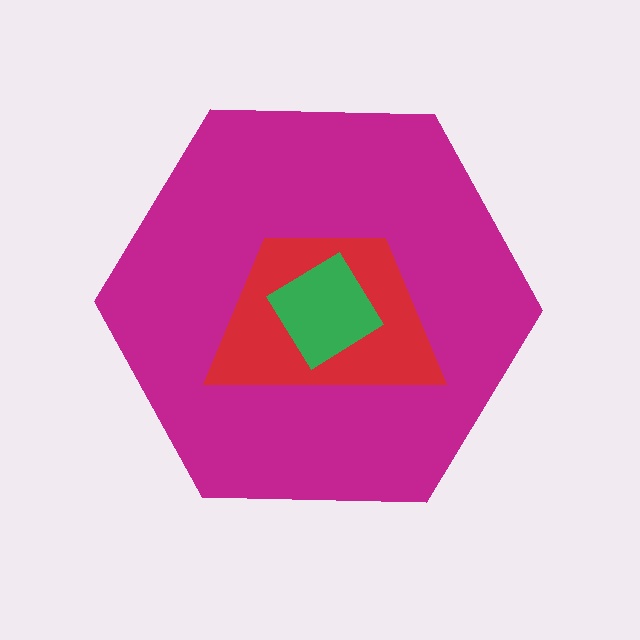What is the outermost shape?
The magenta hexagon.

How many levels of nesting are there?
3.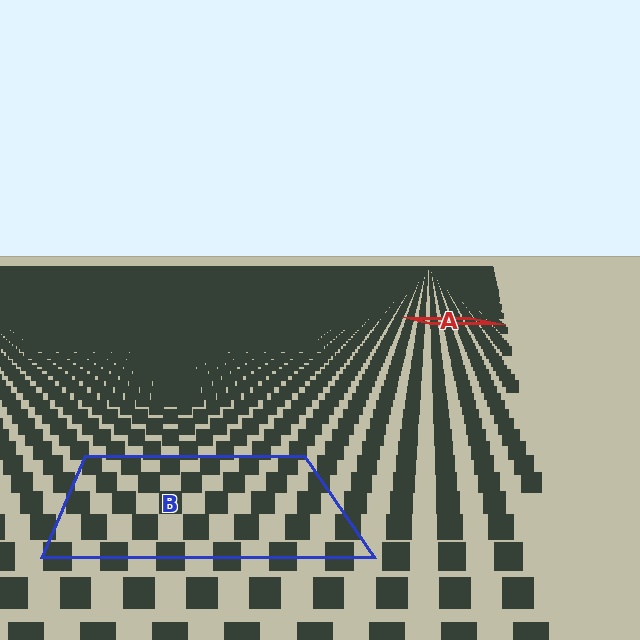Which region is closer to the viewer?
Region B is closer. The texture elements there are larger and more spread out.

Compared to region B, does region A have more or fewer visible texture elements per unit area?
Region A has more texture elements per unit area — they are packed more densely because it is farther away.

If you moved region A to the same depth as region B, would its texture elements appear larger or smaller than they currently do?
They would appear larger. At a closer depth, the same texture elements are projected at a bigger on-screen size.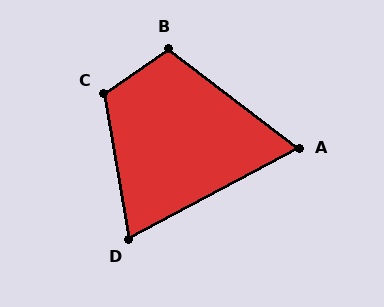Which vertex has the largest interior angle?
C, at approximately 114 degrees.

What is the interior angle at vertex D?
Approximately 72 degrees (acute).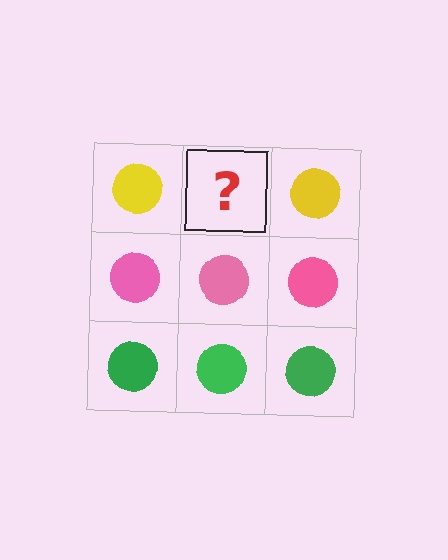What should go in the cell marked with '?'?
The missing cell should contain a yellow circle.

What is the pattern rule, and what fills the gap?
The rule is that each row has a consistent color. The gap should be filled with a yellow circle.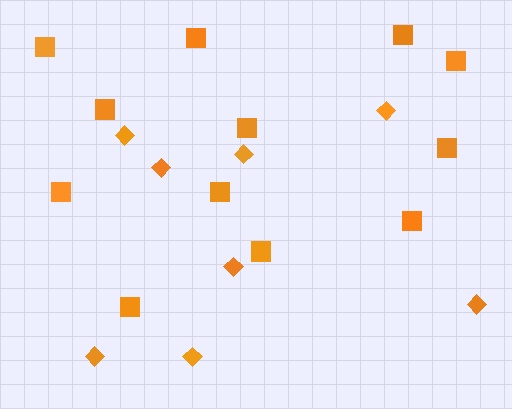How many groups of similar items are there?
There are 2 groups: one group of diamonds (8) and one group of squares (12).